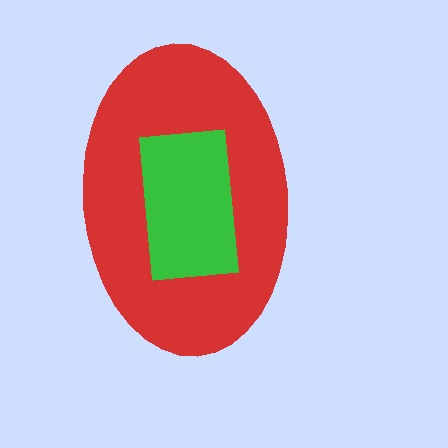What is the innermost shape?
The green rectangle.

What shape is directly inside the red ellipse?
The green rectangle.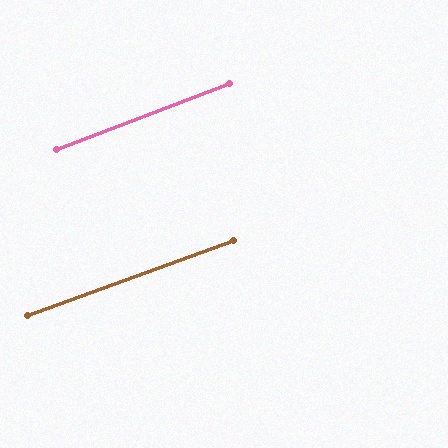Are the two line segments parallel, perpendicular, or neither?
Parallel — their directions differ by only 1.1°.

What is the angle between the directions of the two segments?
Approximately 1 degree.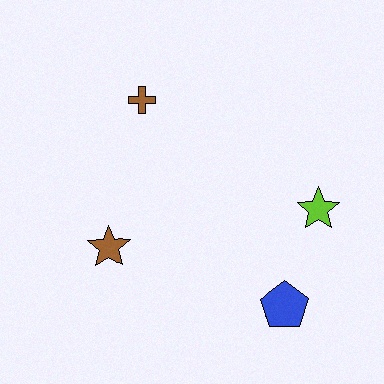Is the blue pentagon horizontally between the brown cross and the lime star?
Yes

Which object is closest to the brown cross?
The brown star is closest to the brown cross.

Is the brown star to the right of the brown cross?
No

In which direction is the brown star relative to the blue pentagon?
The brown star is to the left of the blue pentagon.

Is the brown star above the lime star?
No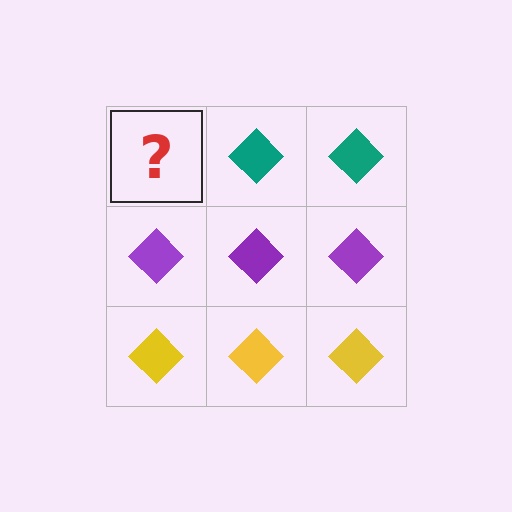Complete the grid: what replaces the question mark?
The question mark should be replaced with a teal diamond.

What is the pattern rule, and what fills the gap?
The rule is that each row has a consistent color. The gap should be filled with a teal diamond.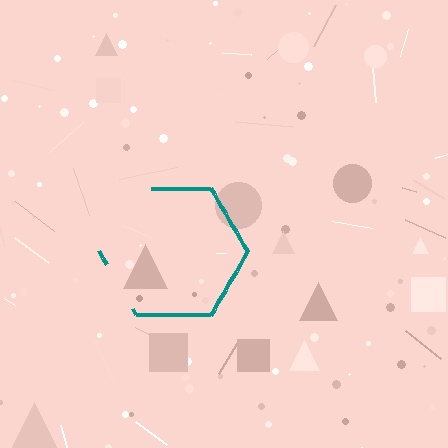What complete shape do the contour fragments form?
The contour fragments form a hexagon.